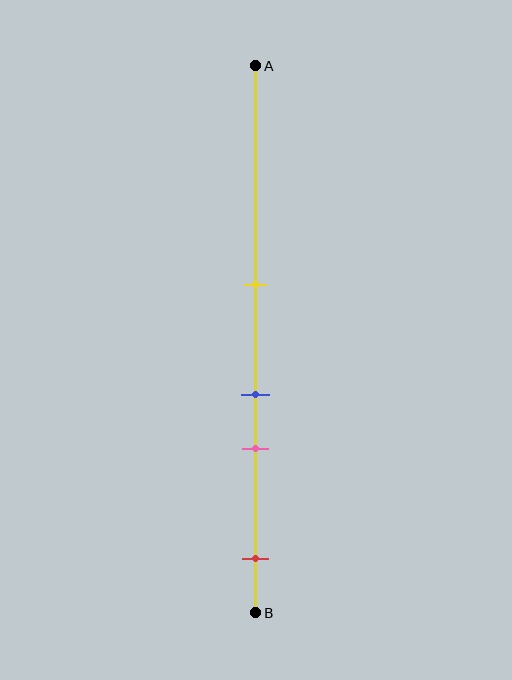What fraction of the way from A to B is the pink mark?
The pink mark is approximately 70% (0.7) of the way from A to B.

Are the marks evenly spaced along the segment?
No, the marks are not evenly spaced.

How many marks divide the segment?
There are 4 marks dividing the segment.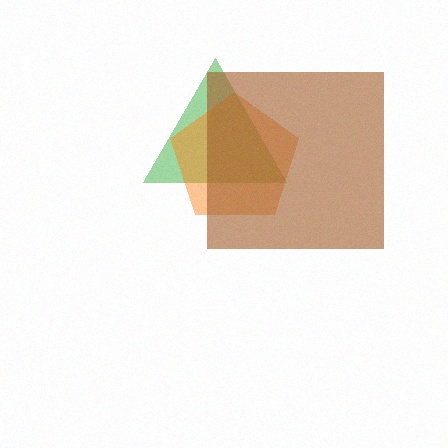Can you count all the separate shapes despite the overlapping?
Yes, there are 3 separate shapes.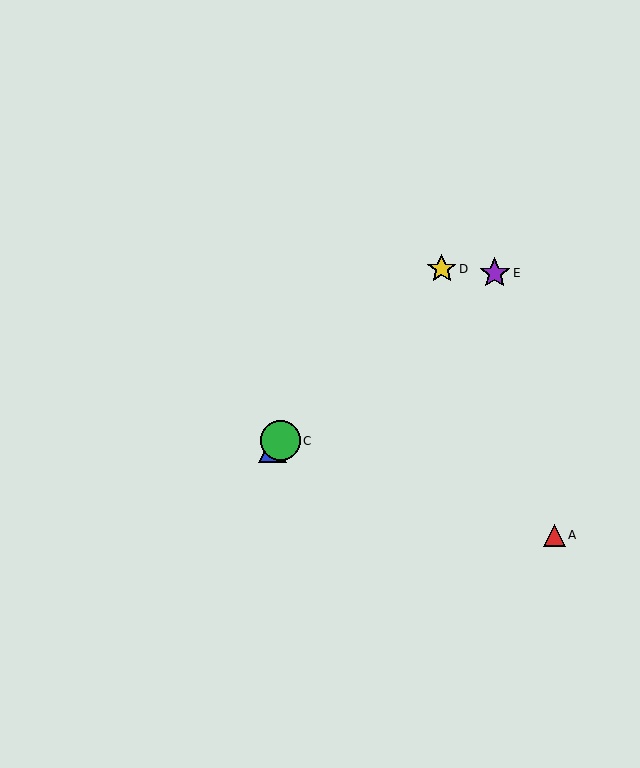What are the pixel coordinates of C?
Object C is at (280, 441).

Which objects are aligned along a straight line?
Objects B, C, D are aligned along a straight line.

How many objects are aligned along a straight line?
3 objects (B, C, D) are aligned along a straight line.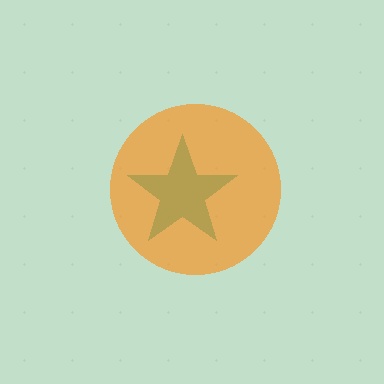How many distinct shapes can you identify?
There are 2 distinct shapes: a teal star, an orange circle.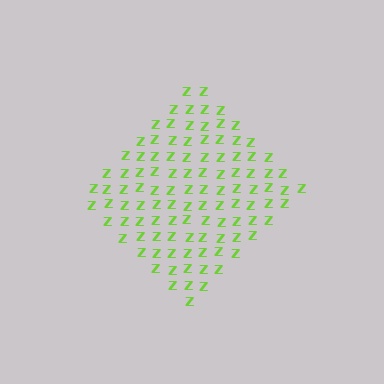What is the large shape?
The large shape is a diamond.